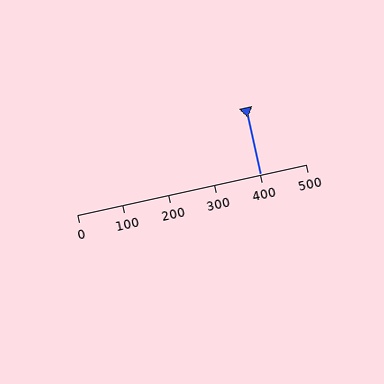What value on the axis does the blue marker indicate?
The marker indicates approximately 400.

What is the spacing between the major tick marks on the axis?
The major ticks are spaced 100 apart.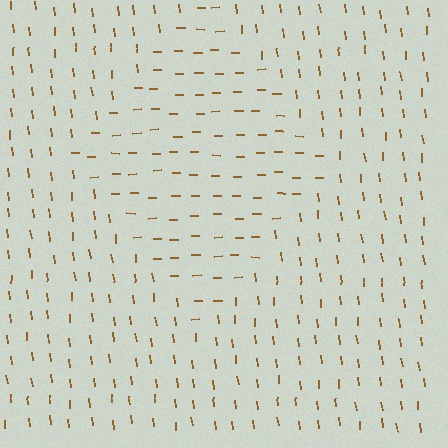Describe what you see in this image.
The image is filled with small brown line segments. A diamond region in the image has lines oriented differently from the surrounding lines, creating a visible texture boundary.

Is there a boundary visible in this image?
Yes, there is a texture boundary formed by a change in line orientation.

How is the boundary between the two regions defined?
The boundary is defined purely by a change in line orientation (approximately 83 degrees difference). All lines are the same color and thickness.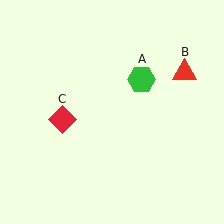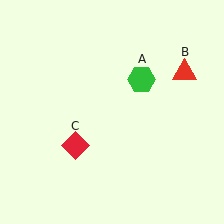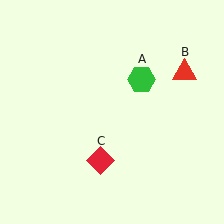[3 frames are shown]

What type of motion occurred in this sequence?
The red diamond (object C) rotated counterclockwise around the center of the scene.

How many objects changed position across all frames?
1 object changed position: red diamond (object C).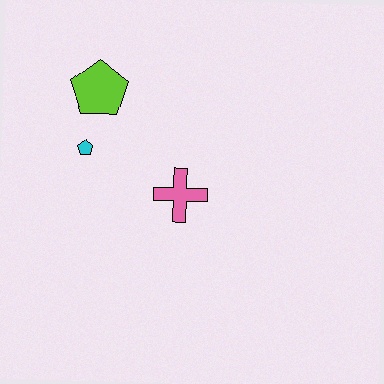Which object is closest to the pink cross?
The cyan pentagon is closest to the pink cross.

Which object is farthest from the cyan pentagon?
The pink cross is farthest from the cyan pentagon.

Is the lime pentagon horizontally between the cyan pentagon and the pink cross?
Yes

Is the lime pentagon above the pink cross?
Yes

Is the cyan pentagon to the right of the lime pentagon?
No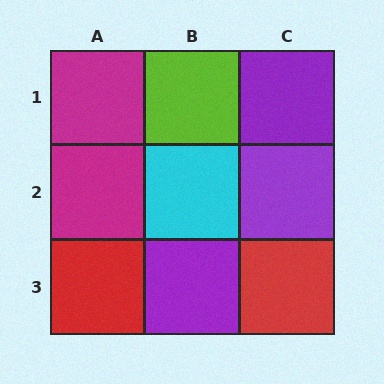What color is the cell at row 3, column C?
Red.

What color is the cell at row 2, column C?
Purple.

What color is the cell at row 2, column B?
Cyan.